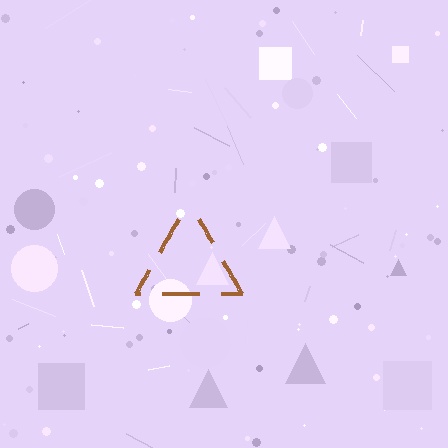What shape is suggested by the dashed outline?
The dashed outline suggests a triangle.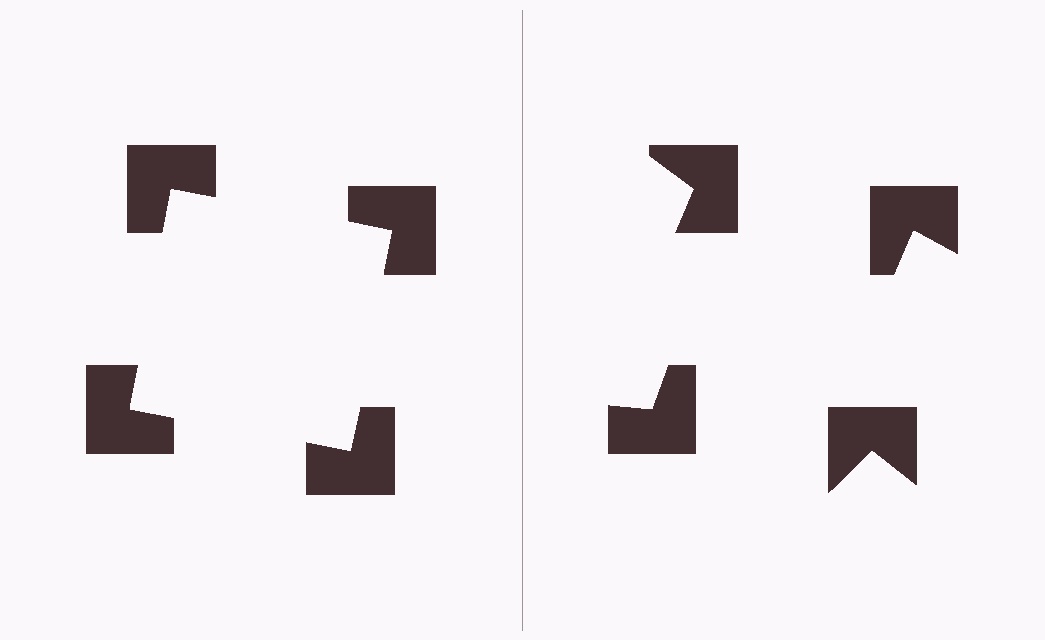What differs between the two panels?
The notched squares are positioned identically on both sides; only the wedge orientations differ. On the left they align to a square; on the right they are misaligned.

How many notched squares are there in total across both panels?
8 — 4 on each side.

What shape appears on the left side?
An illusory square.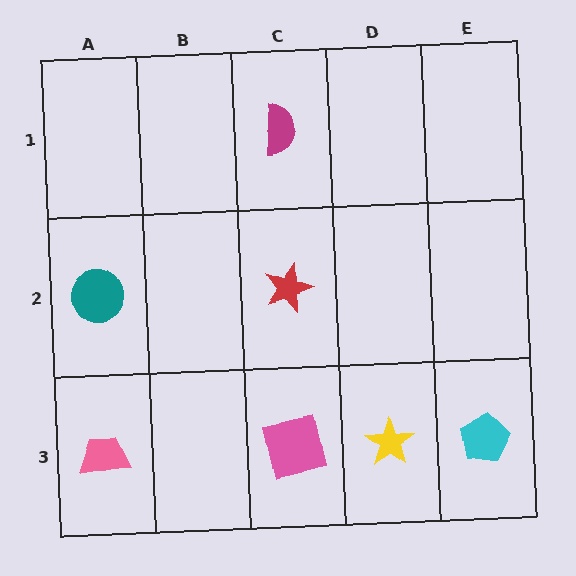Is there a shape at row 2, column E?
No, that cell is empty.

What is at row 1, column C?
A magenta semicircle.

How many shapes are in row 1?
1 shape.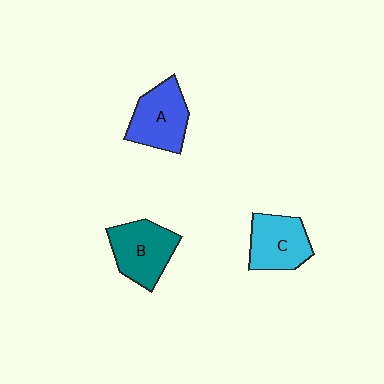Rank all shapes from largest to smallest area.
From largest to smallest: B (teal), A (blue), C (cyan).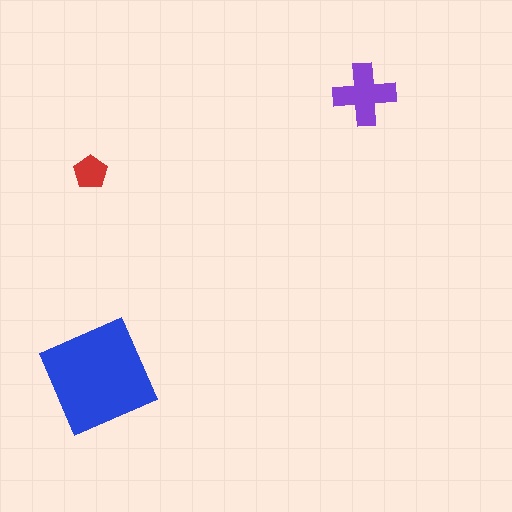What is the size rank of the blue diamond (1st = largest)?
1st.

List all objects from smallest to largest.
The red pentagon, the purple cross, the blue diamond.